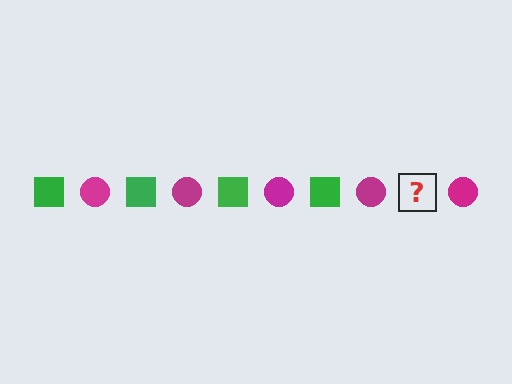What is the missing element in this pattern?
The missing element is a green square.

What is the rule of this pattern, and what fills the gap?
The rule is that the pattern alternates between green square and magenta circle. The gap should be filled with a green square.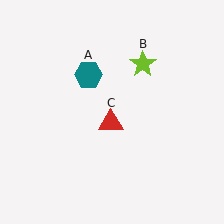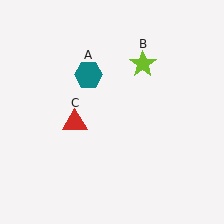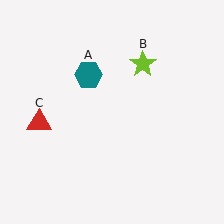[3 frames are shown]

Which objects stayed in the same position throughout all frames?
Teal hexagon (object A) and lime star (object B) remained stationary.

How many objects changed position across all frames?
1 object changed position: red triangle (object C).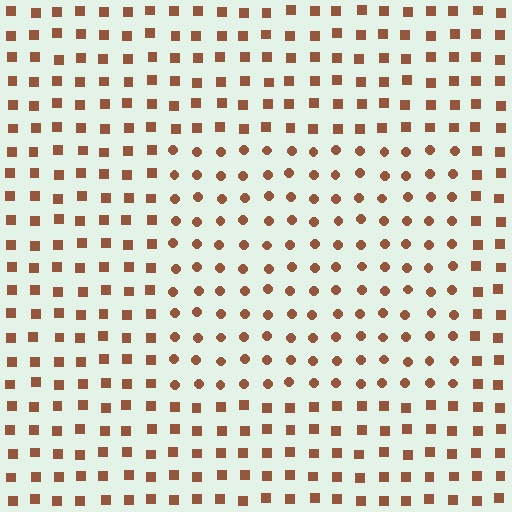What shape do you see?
I see a rectangle.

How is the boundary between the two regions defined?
The boundary is defined by a change in element shape: circles inside vs. squares outside. All elements share the same color and spacing.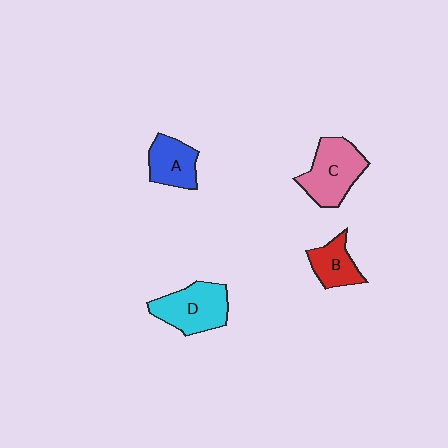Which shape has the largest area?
Shape C (pink).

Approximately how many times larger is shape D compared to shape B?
Approximately 1.6 times.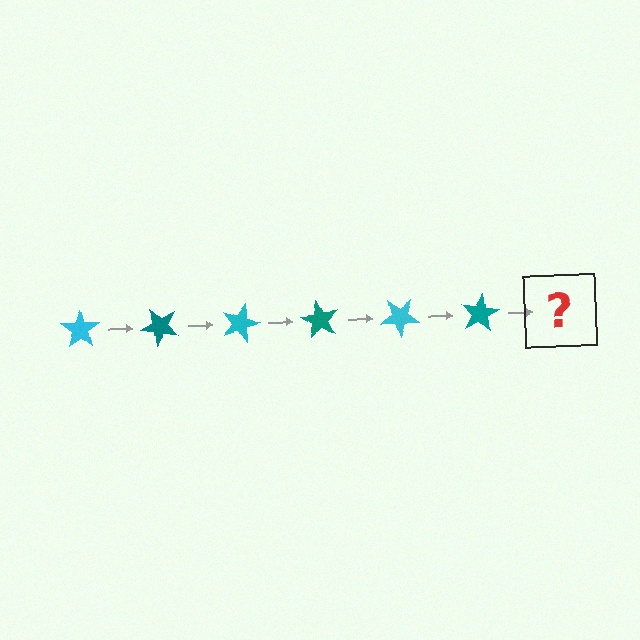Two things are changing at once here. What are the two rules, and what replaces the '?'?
The two rules are that it rotates 45 degrees each step and the color cycles through cyan and teal. The '?' should be a cyan star, rotated 270 degrees from the start.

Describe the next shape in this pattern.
It should be a cyan star, rotated 270 degrees from the start.